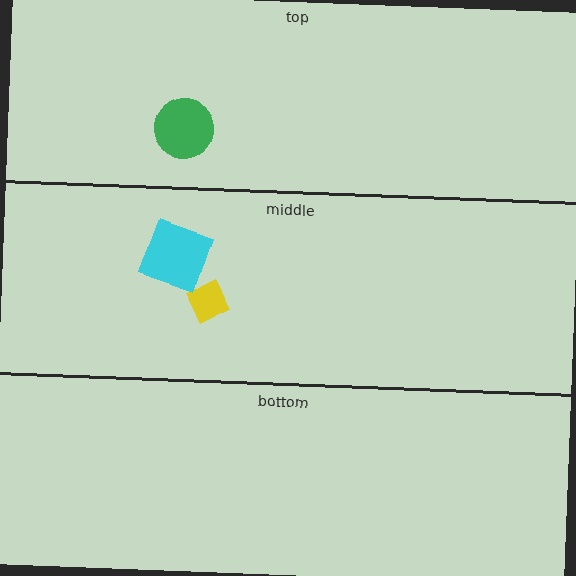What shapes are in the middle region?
The yellow diamond, the cyan square.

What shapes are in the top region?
The green circle.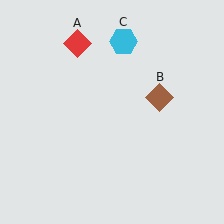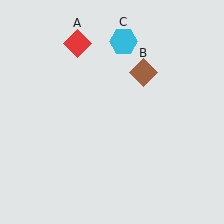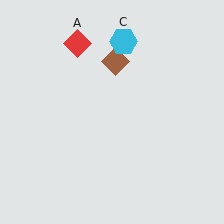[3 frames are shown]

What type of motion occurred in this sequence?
The brown diamond (object B) rotated counterclockwise around the center of the scene.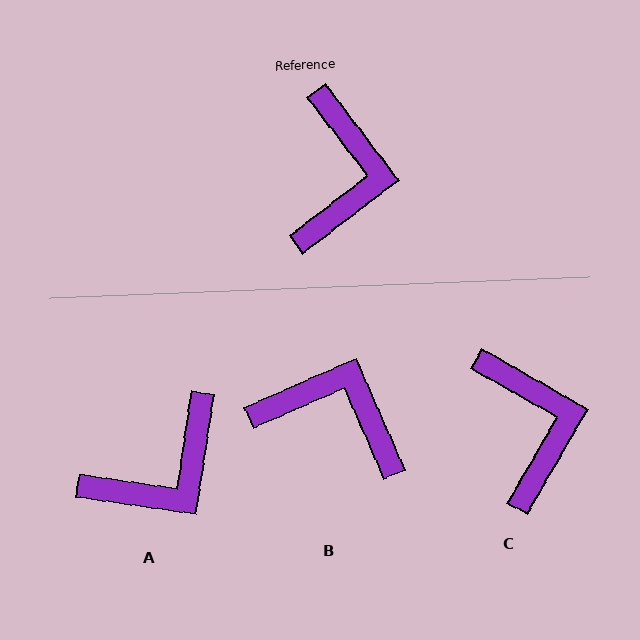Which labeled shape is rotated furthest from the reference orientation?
B, about 76 degrees away.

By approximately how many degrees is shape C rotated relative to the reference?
Approximately 23 degrees counter-clockwise.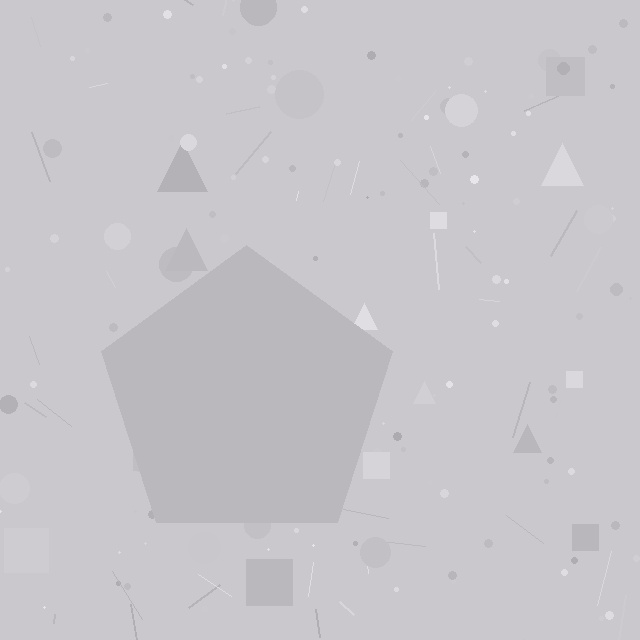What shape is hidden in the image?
A pentagon is hidden in the image.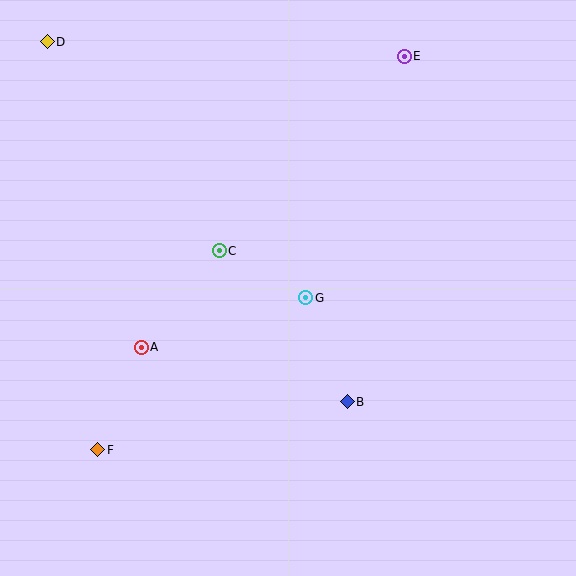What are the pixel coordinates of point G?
Point G is at (306, 298).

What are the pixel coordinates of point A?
Point A is at (141, 347).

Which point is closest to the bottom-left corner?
Point F is closest to the bottom-left corner.